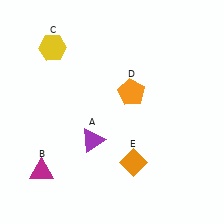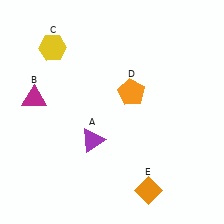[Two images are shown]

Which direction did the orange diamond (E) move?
The orange diamond (E) moved down.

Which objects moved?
The objects that moved are: the magenta triangle (B), the orange diamond (E).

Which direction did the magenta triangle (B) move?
The magenta triangle (B) moved up.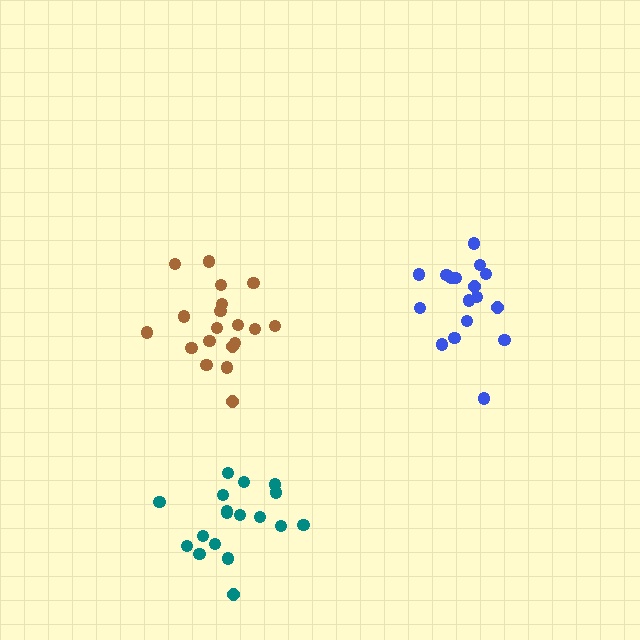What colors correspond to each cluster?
The clusters are colored: brown, blue, teal.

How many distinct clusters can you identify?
There are 3 distinct clusters.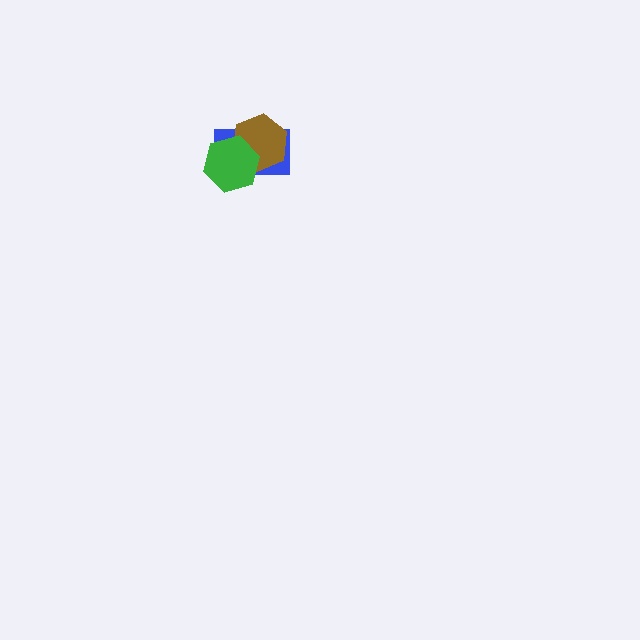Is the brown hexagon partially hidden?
Yes, it is partially covered by another shape.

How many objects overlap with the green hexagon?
2 objects overlap with the green hexagon.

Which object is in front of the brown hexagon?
The green hexagon is in front of the brown hexagon.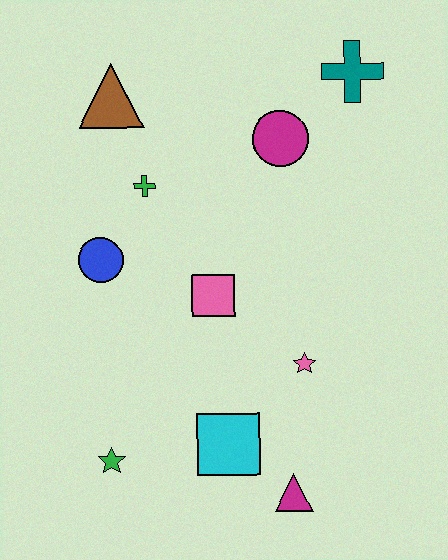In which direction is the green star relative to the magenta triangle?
The green star is to the left of the magenta triangle.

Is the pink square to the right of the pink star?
No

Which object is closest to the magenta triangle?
The cyan square is closest to the magenta triangle.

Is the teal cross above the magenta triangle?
Yes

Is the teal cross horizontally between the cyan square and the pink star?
No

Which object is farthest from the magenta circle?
The green star is farthest from the magenta circle.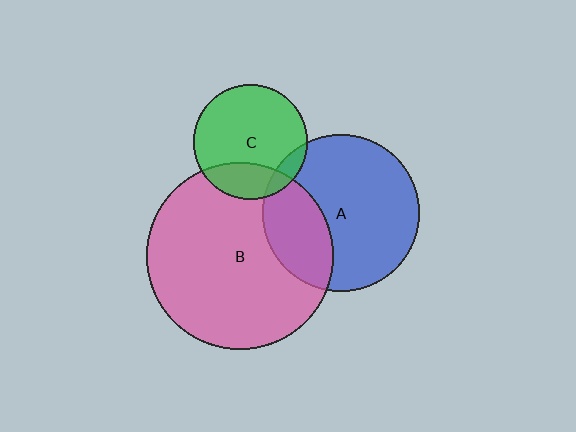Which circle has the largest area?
Circle B (pink).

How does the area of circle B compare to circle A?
Approximately 1.4 times.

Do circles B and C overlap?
Yes.